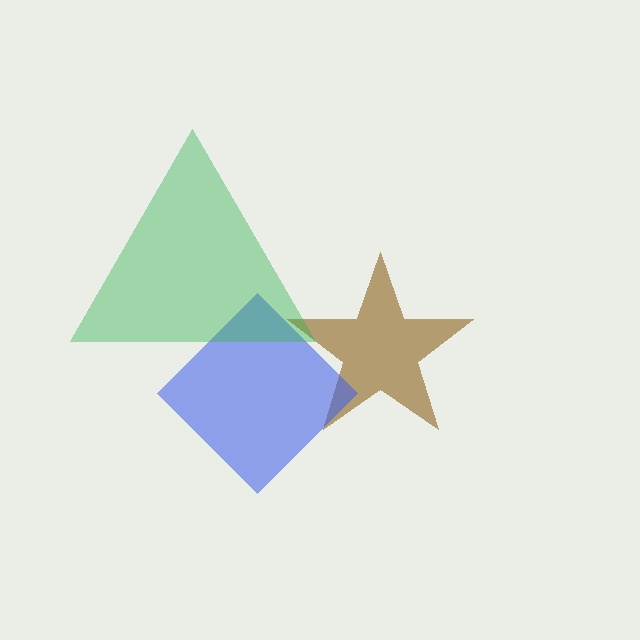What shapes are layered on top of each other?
The layered shapes are: a brown star, a blue diamond, a green triangle.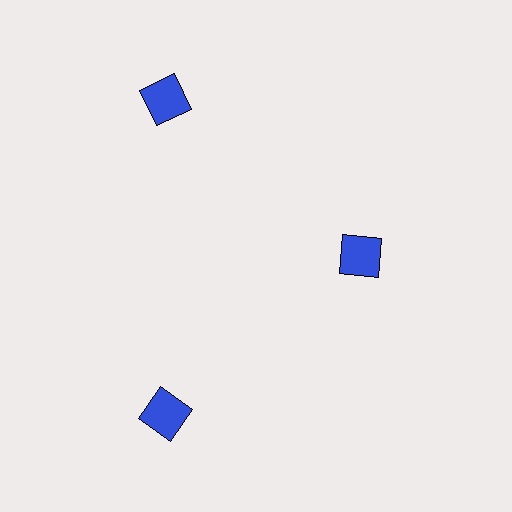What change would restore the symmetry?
The symmetry would be restored by moving it outward, back onto the ring so that all 3 squares sit at equal angles and equal distance from the center.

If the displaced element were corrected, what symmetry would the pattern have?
It would have 3-fold rotational symmetry — the pattern would map onto itself every 120 degrees.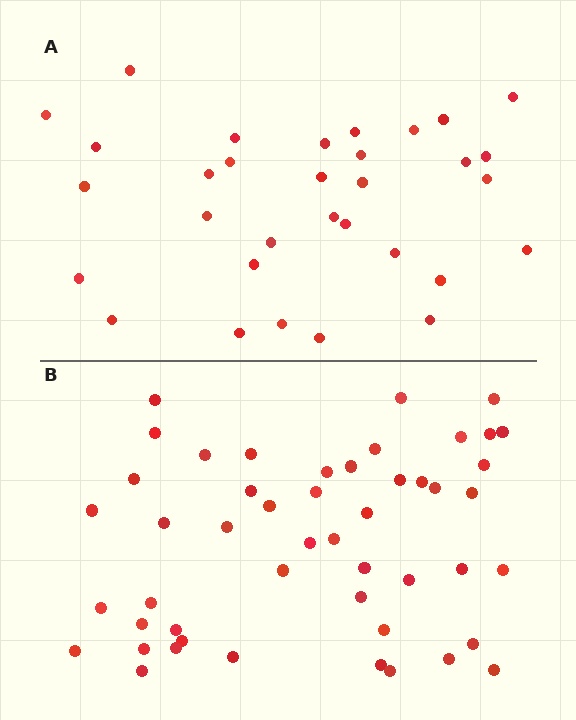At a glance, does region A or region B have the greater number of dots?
Region B (the bottom region) has more dots.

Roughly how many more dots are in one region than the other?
Region B has approximately 15 more dots than region A.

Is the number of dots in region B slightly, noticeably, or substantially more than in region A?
Region B has substantially more. The ratio is roughly 1.5 to 1.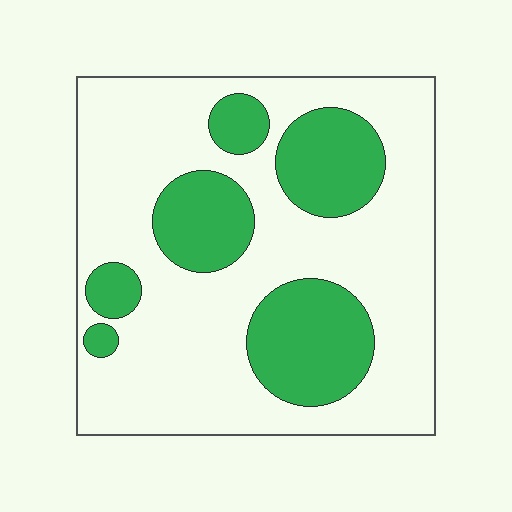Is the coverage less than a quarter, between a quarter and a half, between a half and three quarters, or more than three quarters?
Between a quarter and a half.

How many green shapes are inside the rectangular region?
6.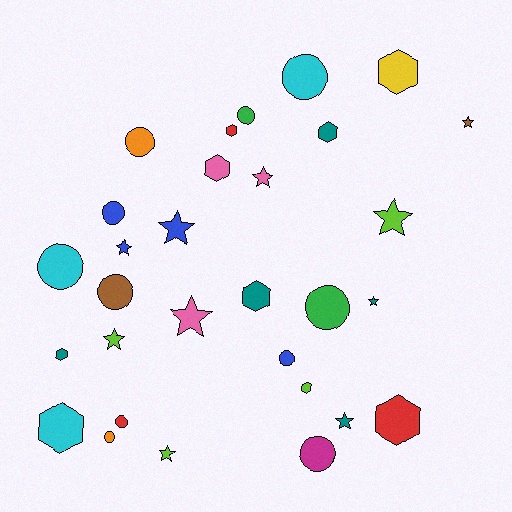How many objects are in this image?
There are 30 objects.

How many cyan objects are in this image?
There are 3 cyan objects.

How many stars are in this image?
There are 10 stars.